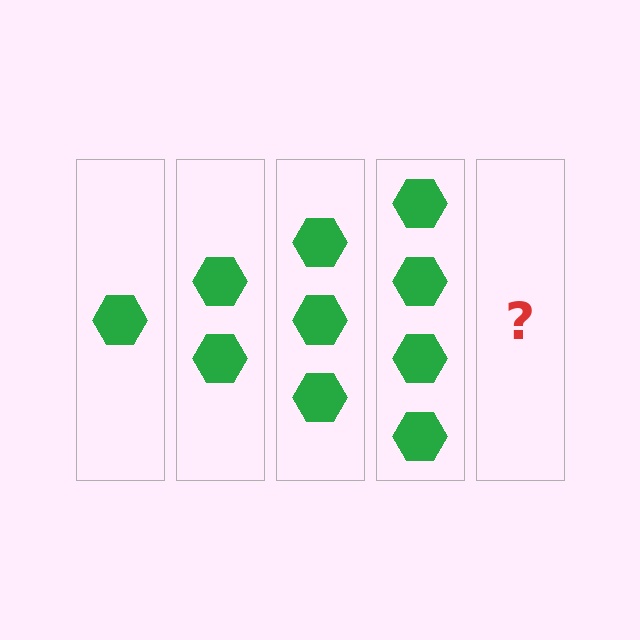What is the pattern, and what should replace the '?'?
The pattern is that each step adds one more hexagon. The '?' should be 5 hexagons.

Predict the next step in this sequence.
The next step is 5 hexagons.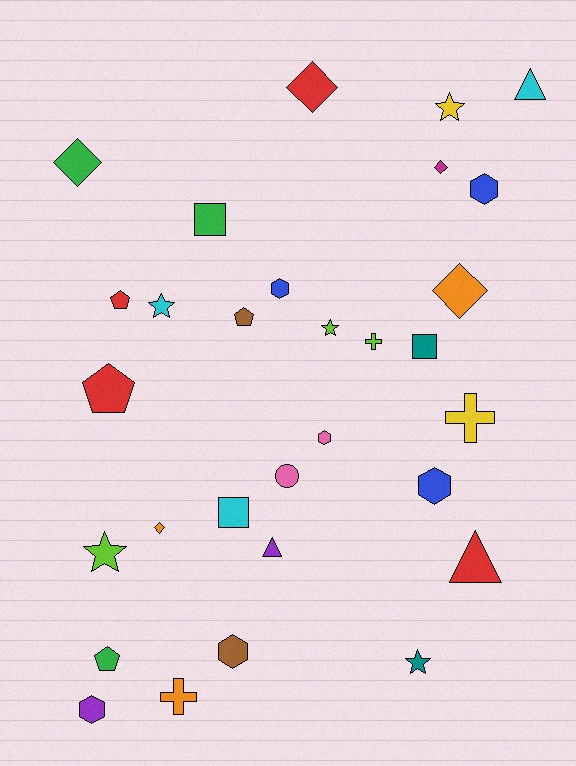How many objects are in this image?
There are 30 objects.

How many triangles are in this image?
There are 3 triangles.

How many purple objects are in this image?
There are 2 purple objects.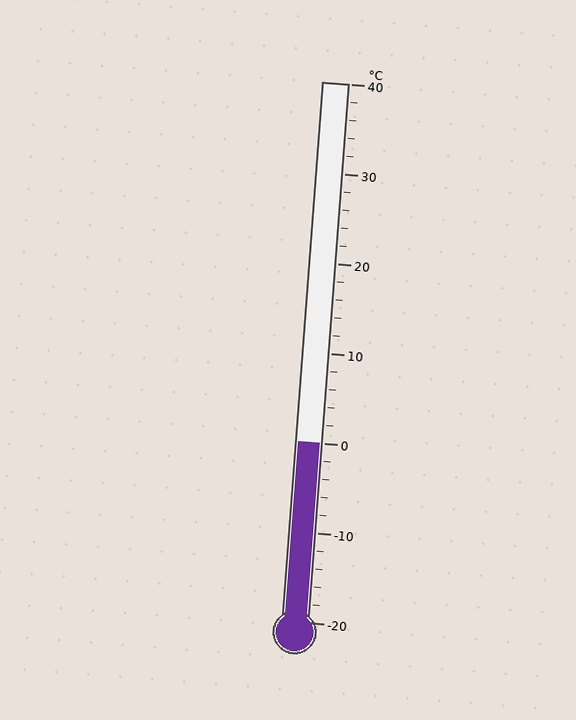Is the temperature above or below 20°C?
The temperature is below 20°C.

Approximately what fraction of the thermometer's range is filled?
The thermometer is filled to approximately 35% of its range.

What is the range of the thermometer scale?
The thermometer scale ranges from -20°C to 40°C.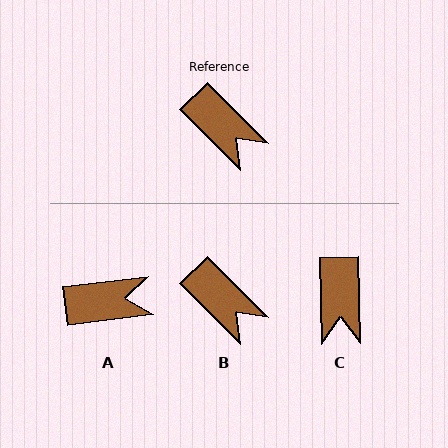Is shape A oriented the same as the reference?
No, it is off by about 52 degrees.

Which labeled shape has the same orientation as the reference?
B.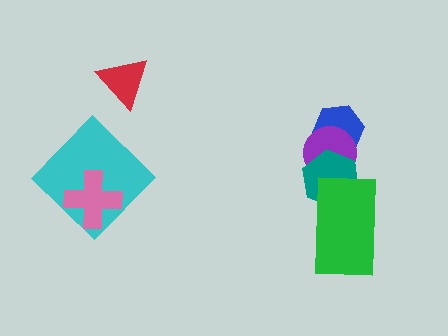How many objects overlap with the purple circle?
2 objects overlap with the purple circle.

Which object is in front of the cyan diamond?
The pink cross is in front of the cyan diamond.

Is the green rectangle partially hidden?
No, no other shape covers it.